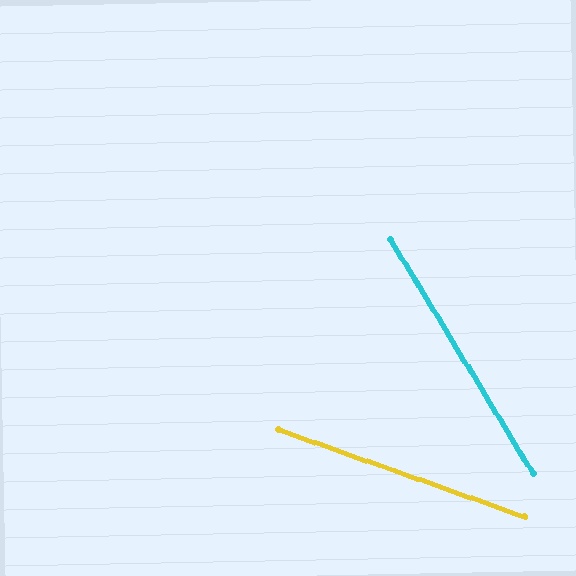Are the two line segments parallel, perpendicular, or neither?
Neither parallel nor perpendicular — they differ by about 39°.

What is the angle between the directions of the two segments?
Approximately 39 degrees.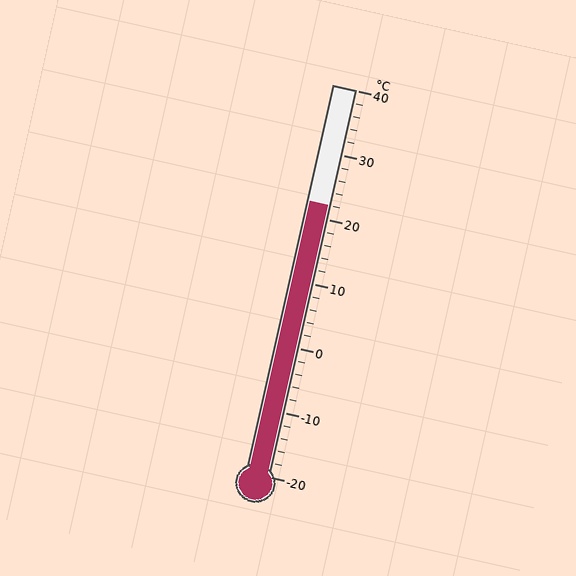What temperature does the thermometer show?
The thermometer shows approximately 22°C.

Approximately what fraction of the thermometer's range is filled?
The thermometer is filled to approximately 70% of its range.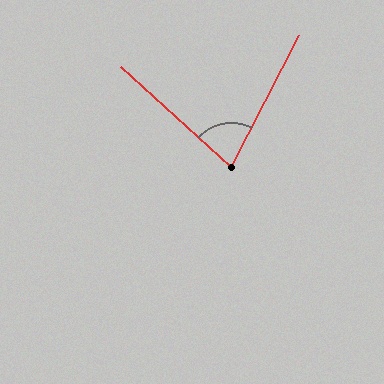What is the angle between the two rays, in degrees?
Approximately 75 degrees.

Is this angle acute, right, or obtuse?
It is acute.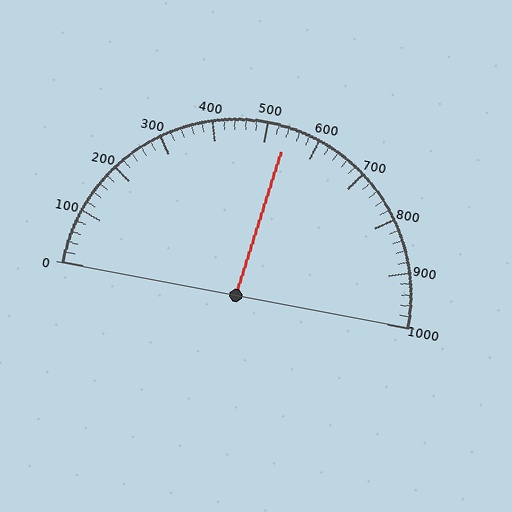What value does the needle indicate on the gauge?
The needle indicates approximately 540.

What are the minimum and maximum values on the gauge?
The gauge ranges from 0 to 1000.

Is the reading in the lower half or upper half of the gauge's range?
The reading is in the upper half of the range (0 to 1000).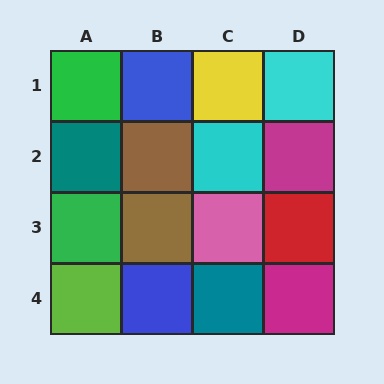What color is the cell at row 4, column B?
Blue.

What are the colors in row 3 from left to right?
Green, brown, pink, red.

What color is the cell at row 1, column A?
Green.